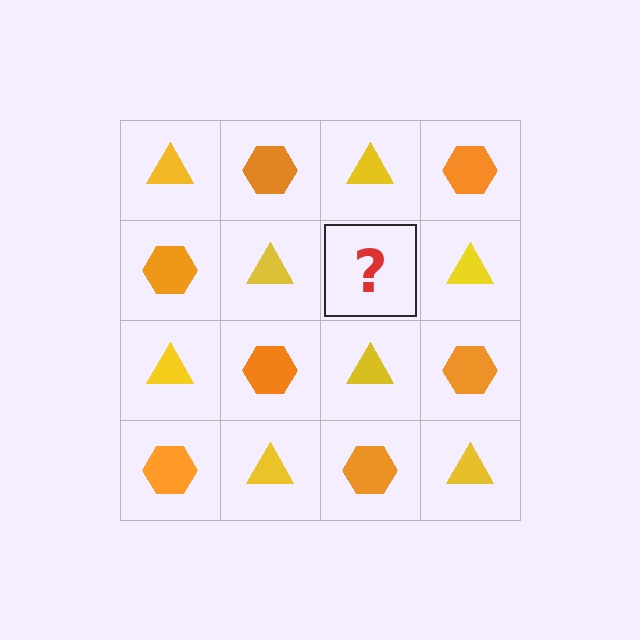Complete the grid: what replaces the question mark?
The question mark should be replaced with an orange hexagon.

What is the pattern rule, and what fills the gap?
The rule is that it alternates yellow triangle and orange hexagon in a checkerboard pattern. The gap should be filled with an orange hexagon.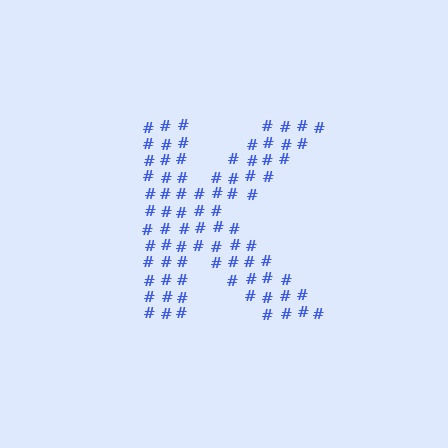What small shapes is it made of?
It is made of small hash symbols.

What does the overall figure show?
The overall figure shows the letter K.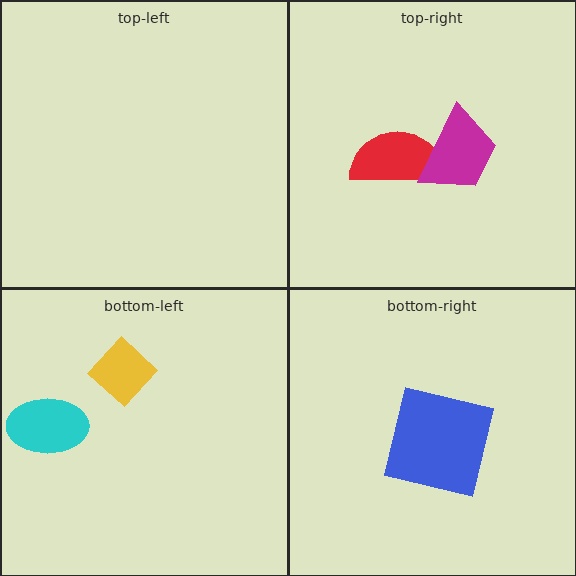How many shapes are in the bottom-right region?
1.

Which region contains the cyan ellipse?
The bottom-left region.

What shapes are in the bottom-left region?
The yellow diamond, the cyan ellipse.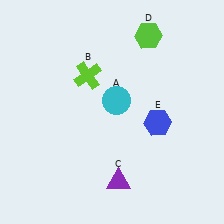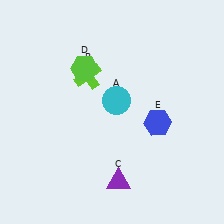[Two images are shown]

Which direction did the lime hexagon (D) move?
The lime hexagon (D) moved left.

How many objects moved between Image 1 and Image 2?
1 object moved between the two images.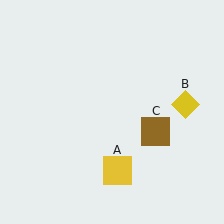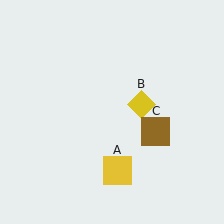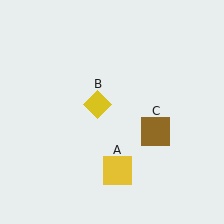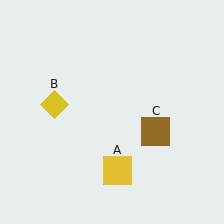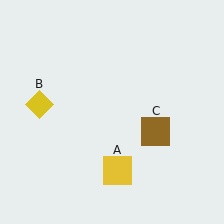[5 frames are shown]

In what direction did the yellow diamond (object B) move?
The yellow diamond (object B) moved left.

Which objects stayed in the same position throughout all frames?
Yellow square (object A) and brown square (object C) remained stationary.